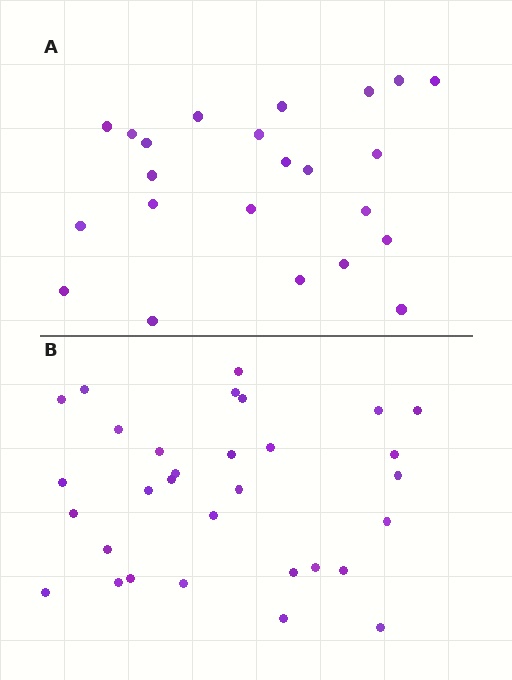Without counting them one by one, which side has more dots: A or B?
Region B (the bottom region) has more dots.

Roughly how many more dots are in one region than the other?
Region B has roughly 8 or so more dots than region A.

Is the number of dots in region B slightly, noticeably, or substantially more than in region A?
Region B has noticeably more, but not dramatically so. The ratio is roughly 1.3 to 1.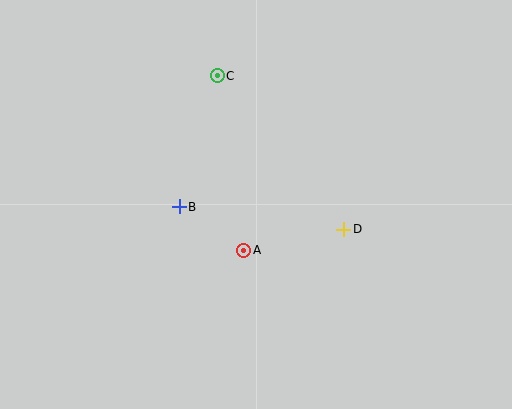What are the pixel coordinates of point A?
Point A is at (244, 250).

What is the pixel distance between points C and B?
The distance between C and B is 136 pixels.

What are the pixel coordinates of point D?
Point D is at (343, 229).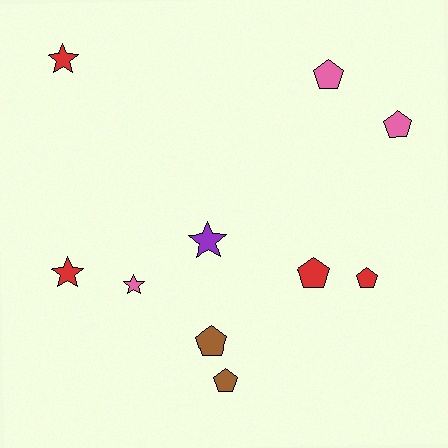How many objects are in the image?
There are 10 objects.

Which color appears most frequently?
Red, with 4 objects.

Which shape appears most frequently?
Pentagon, with 6 objects.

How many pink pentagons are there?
There are 2 pink pentagons.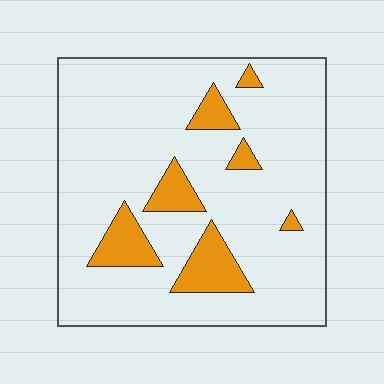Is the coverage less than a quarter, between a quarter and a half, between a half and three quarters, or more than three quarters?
Less than a quarter.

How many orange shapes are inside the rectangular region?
7.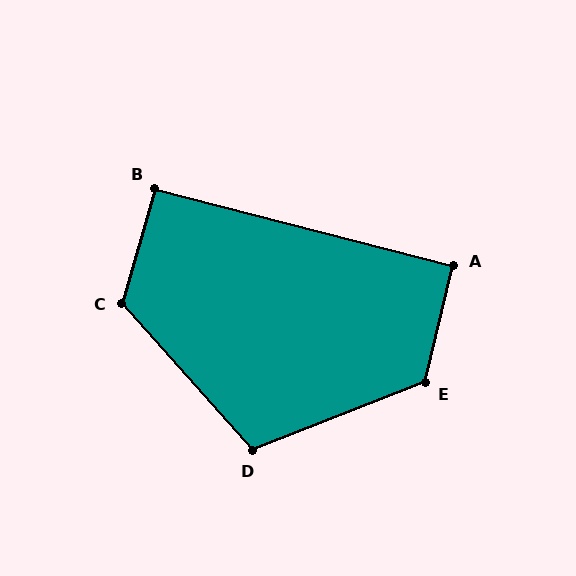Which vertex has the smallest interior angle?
A, at approximately 91 degrees.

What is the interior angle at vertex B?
Approximately 91 degrees (approximately right).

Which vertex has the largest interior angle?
E, at approximately 125 degrees.